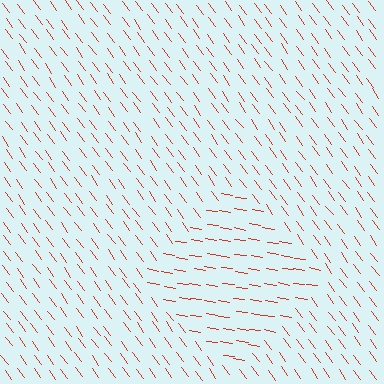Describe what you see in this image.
The image is filled with small red line segments. A diamond region in the image has lines oriented differently from the surrounding lines, creating a visible texture boundary.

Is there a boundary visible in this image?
Yes, there is a texture boundary formed by a change in line orientation.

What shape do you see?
I see a diamond.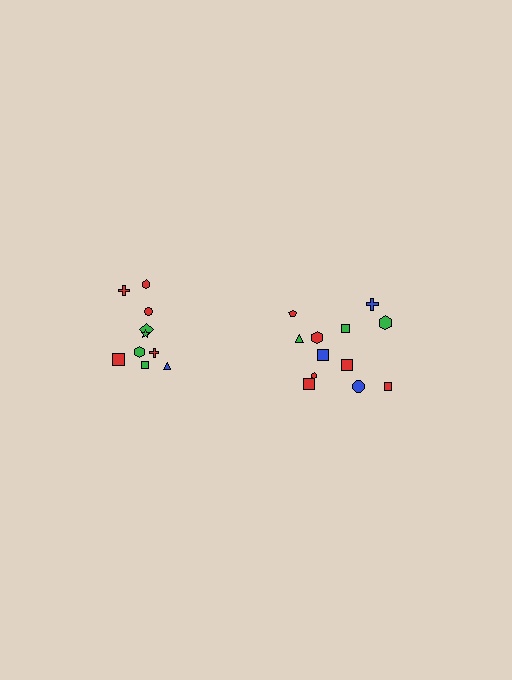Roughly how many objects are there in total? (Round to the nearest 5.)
Roughly 20 objects in total.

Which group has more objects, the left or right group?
The right group.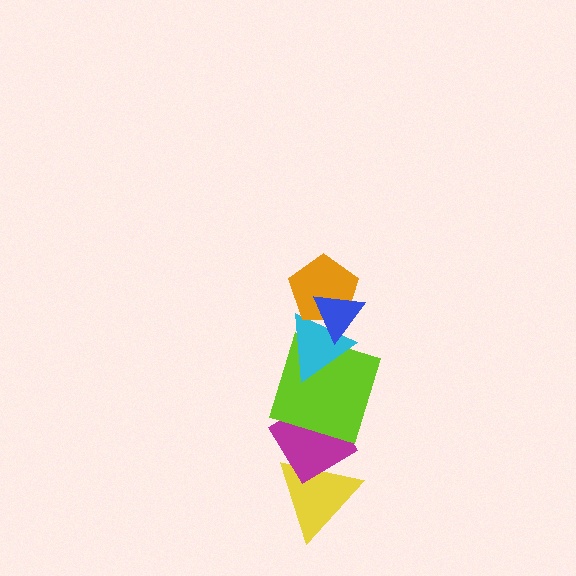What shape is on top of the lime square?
The cyan triangle is on top of the lime square.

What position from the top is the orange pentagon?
The orange pentagon is 2nd from the top.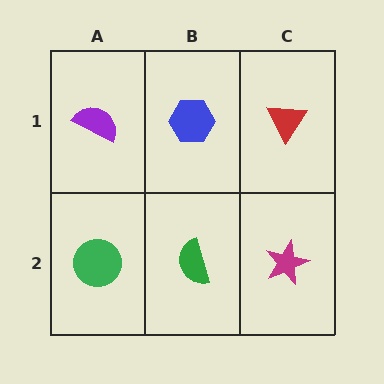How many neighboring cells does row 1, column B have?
3.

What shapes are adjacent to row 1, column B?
A green semicircle (row 2, column B), a purple semicircle (row 1, column A), a red triangle (row 1, column C).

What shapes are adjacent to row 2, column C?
A red triangle (row 1, column C), a green semicircle (row 2, column B).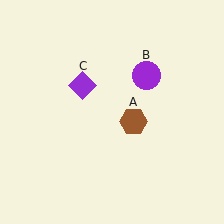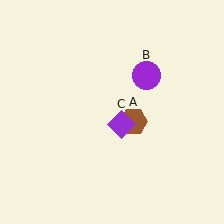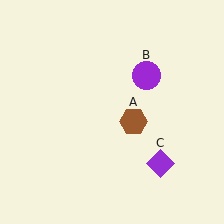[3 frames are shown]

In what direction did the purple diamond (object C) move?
The purple diamond (object C) moved down and to the right.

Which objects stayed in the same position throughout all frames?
Brown hexagon (object A) and purple circle (object B) remained stationary.